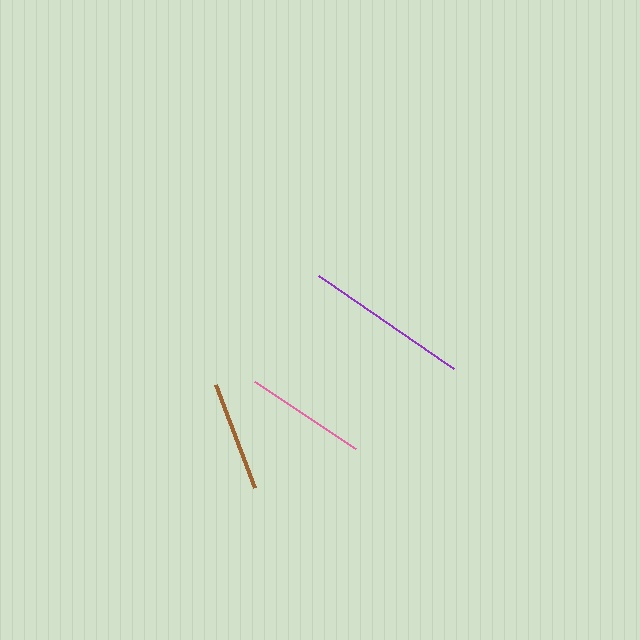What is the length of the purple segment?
The purple segment is approximately 164 pixels long.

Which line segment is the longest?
The purple line is the longest at approximately 164 pixels.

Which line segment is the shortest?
The brown line is the shortest at approximately 110 pixels.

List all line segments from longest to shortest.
From longest to shortest: purple, pink, brown.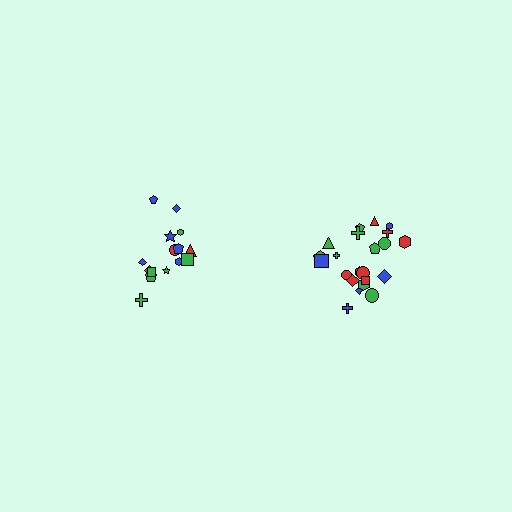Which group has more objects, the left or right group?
The right group.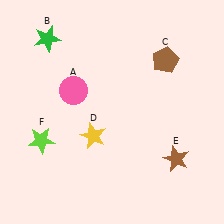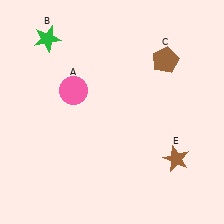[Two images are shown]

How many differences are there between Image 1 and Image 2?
There are 2 differences between the two images.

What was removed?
The lime star (F), the yellow star (D) were removed in Image 2.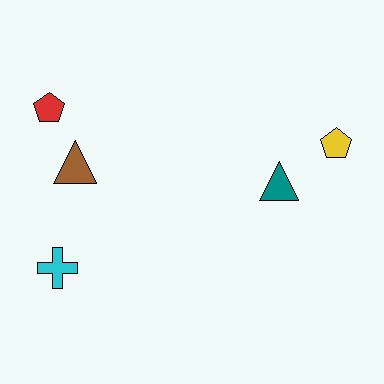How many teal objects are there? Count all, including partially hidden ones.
There is 1 teal object.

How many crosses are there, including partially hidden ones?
There is 1 cross.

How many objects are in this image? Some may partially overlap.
There are 5 objects.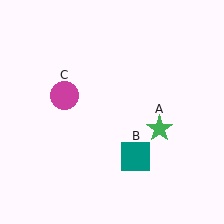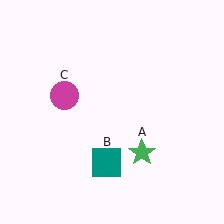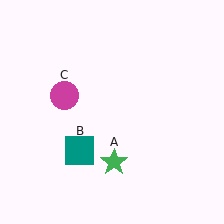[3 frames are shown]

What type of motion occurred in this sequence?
The green star (object A), teal square (object B) rotated clockwise around the center of the scene.